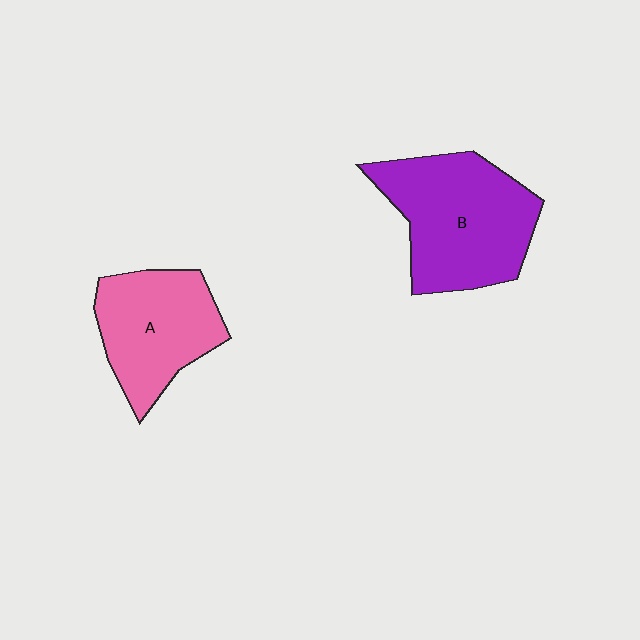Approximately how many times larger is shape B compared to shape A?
Approximately 1.3 times.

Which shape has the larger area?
Shape B (purple).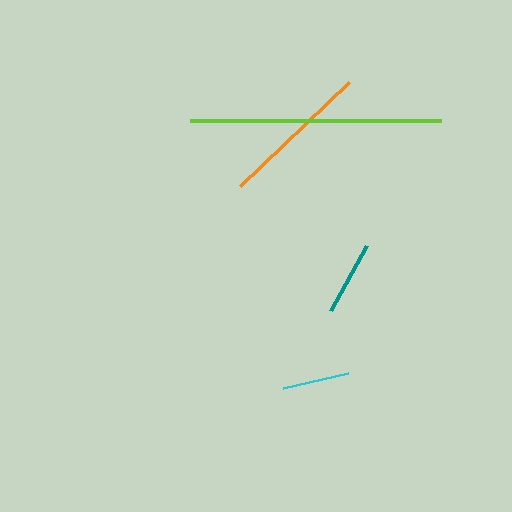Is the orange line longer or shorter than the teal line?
The orange line is longer than the teal line.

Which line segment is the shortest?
The cyan line is the shortest at approximately 67 pixels.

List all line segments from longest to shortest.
From longest to shortest: lime, orange, teal, cyan.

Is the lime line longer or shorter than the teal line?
The lime line is longer than the teal line.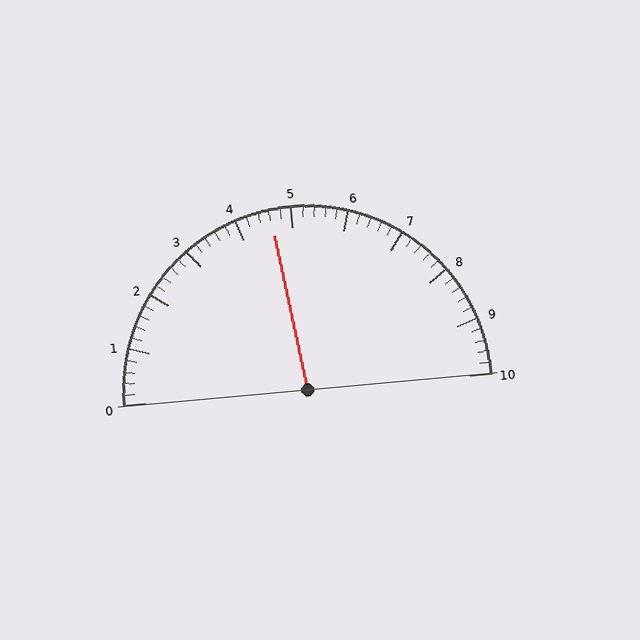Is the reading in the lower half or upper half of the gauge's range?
The reading is in the lower half of the range (0 to 10).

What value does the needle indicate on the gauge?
The needle indicates approximately 4.6.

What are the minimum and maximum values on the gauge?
The gauge ranges from 0 to 10.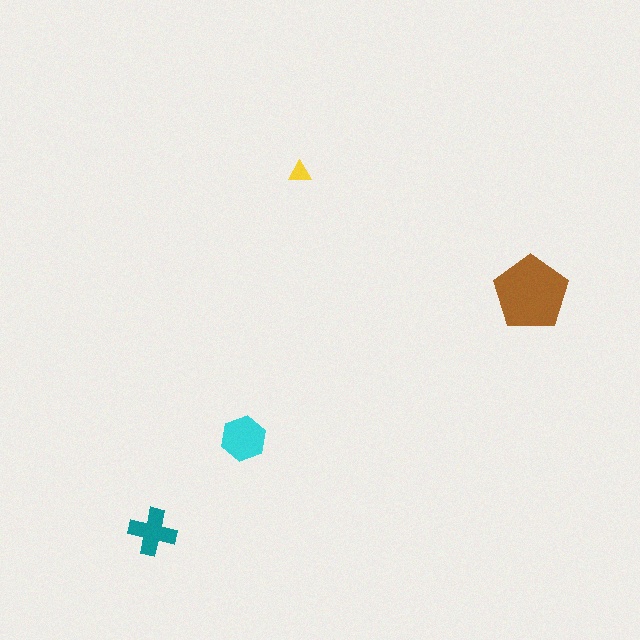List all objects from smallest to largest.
The yellow triangle, the teal cross, the cyan hexagon, the brown pentagon.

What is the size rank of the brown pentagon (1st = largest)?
1st.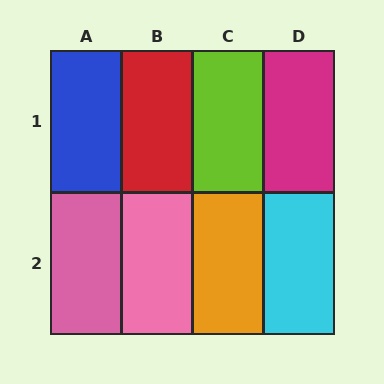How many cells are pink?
2 cells are pink.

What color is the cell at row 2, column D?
Cyan.